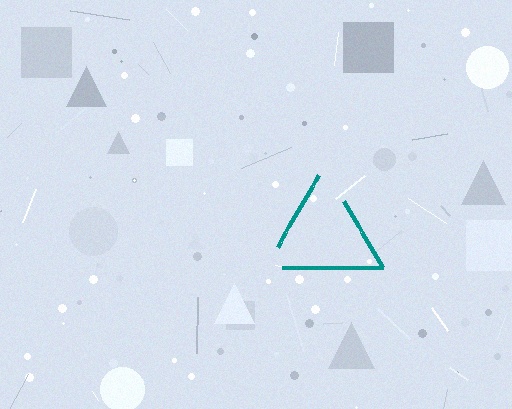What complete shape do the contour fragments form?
The contour fragments form a triangle.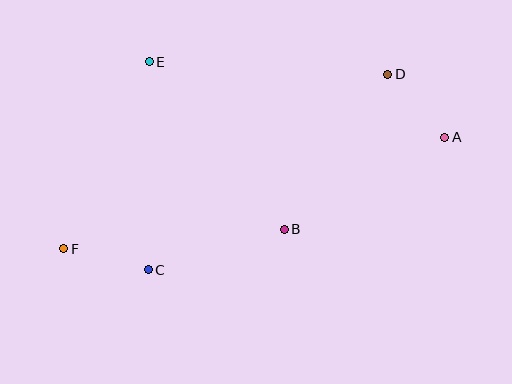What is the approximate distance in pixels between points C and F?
The distance between C and F is approximately 87 pixels.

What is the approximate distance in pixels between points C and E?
The distance between C and E is approximately 208 pixels.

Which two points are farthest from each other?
Points A and F are farthest from each other.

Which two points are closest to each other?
Points A and D are closest to each other.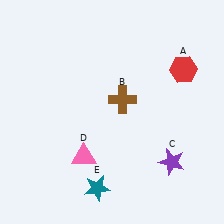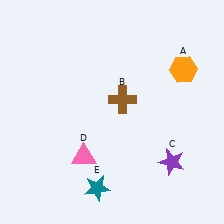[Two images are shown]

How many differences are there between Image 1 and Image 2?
There is 1 difference between the two images.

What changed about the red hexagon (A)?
In Image 1, A is red. In Image 2, it changed to orange.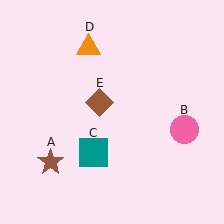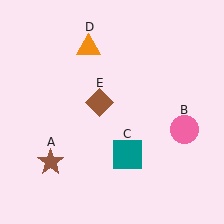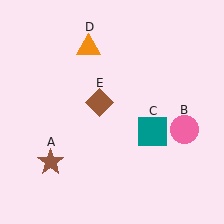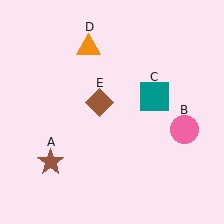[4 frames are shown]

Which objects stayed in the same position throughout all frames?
Brown star (object A) and pink circle (object B) and orange triangle (object D) and brown diamond (object E) remained stationary.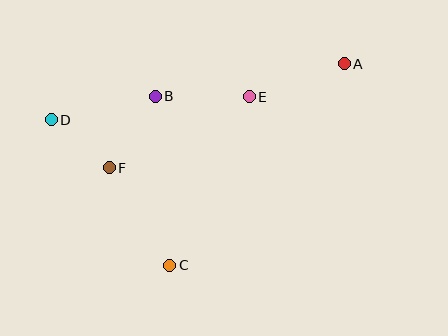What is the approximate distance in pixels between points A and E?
The distance between A and E is approximately 100 pixels.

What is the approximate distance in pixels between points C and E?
The distance between C and E is approximately 186 pixels.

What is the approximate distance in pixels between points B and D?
The distance between B and D is approximately 107 pixels.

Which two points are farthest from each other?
Points A and D are farthest from each other.